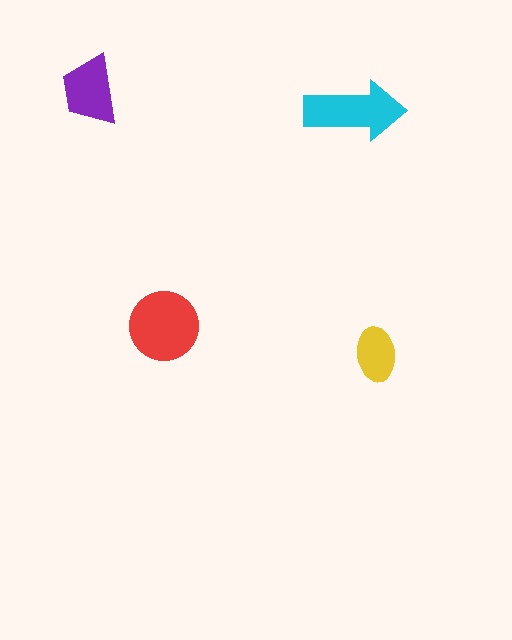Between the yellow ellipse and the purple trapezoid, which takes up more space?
The purple trapezoid.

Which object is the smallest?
The yellow ellipse.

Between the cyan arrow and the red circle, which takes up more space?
The red circle.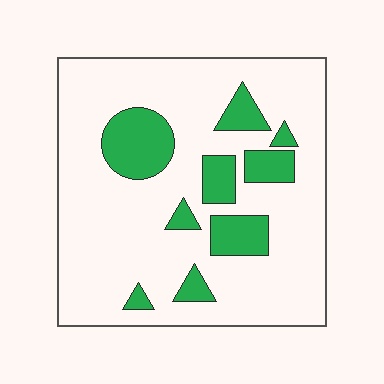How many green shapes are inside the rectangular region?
9.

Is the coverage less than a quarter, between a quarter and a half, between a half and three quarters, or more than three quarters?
Less than a quarter.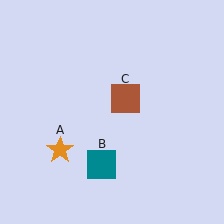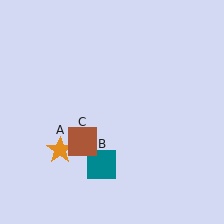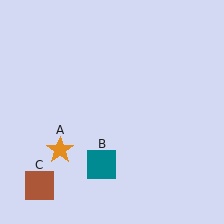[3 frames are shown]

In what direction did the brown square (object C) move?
The brown square (object C) moved down and to the left.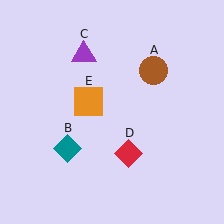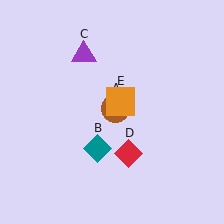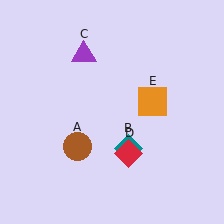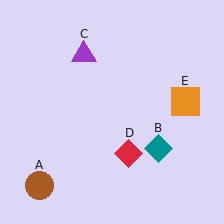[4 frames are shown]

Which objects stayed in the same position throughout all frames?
Purple triangle (object C) and red diamond (object D) remained stationary.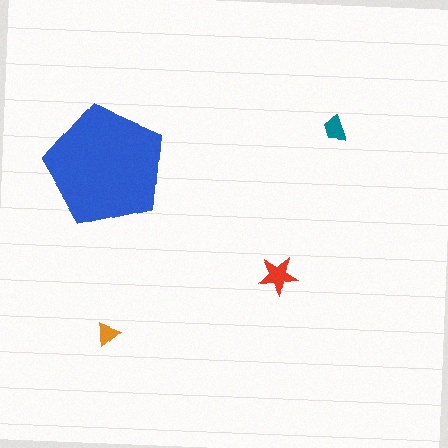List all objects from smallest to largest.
The orange triangle, the teal trapezoid, the red star, the blue pentagon.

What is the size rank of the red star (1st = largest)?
2nd.